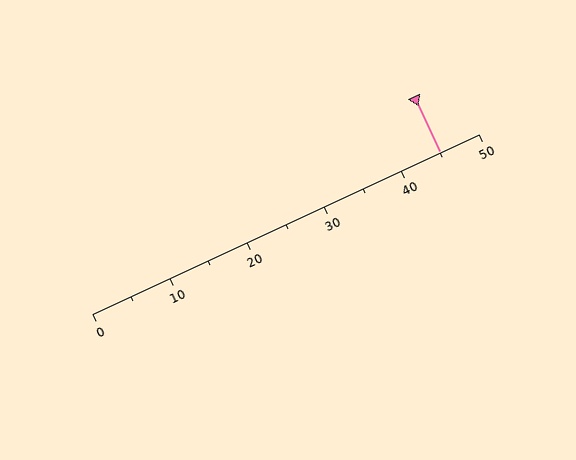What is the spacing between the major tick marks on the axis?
The major ticks are spaced 10 apart.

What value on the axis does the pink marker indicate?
The marker indicates approximately 45.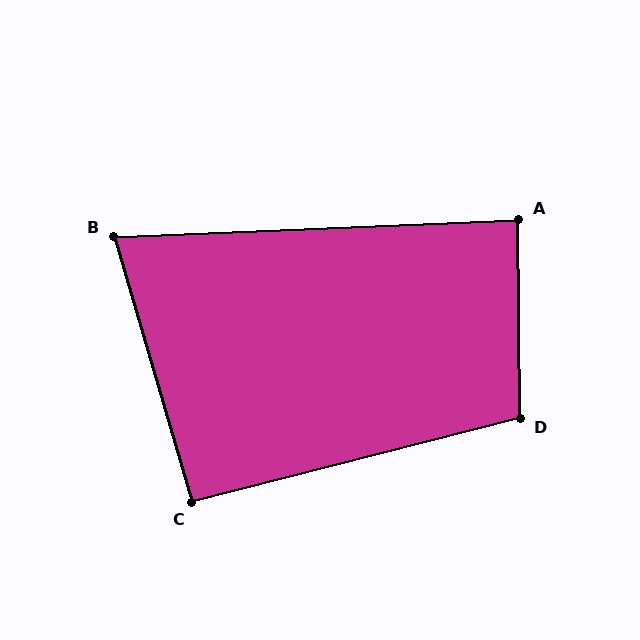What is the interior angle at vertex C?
Approximately 92 degrees (approximately right).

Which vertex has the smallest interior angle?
B, at approximately 76 degrees.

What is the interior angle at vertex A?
Approximately 88 degrees (approximately right).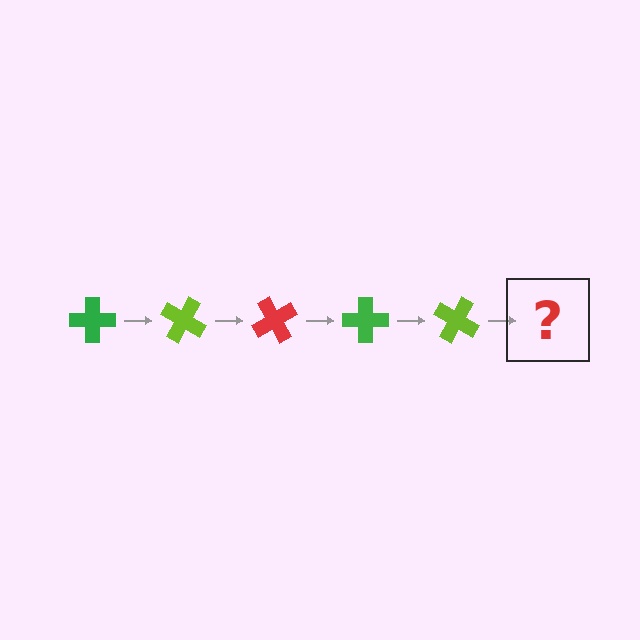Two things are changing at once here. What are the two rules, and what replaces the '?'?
The two rules are that it rotates 30 degrees each step and the color cycles through green, lime, and red. The '?' should be a red cross, rotated 150 degrees from the start.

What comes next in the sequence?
The next element should be a red cross, rotated 150 degrees from the start.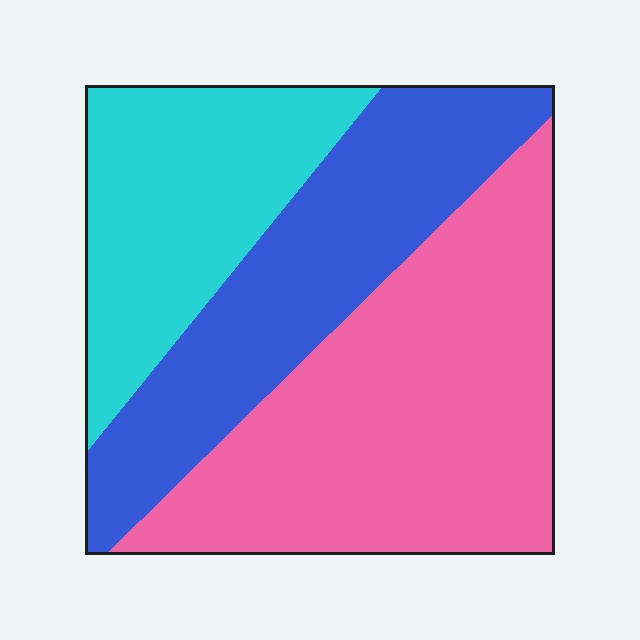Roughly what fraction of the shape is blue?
Blue covers 30% of the shape.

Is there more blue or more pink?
Pink.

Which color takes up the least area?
Cyan, at roughly 25%.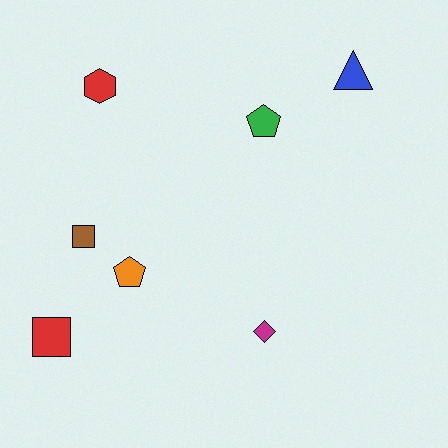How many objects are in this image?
There are 7 objects.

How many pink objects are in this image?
There are no pink objects.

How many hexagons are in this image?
There is 1 hexagon.